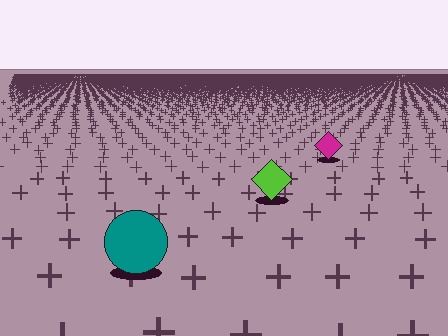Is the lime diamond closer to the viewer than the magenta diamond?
Yes. The lime diamond is closer — you can tell from the texture gradient: the ground texture is coarser near it.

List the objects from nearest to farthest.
From nearest to farthest: the teal circle, the lime diamond, the magenta diamond.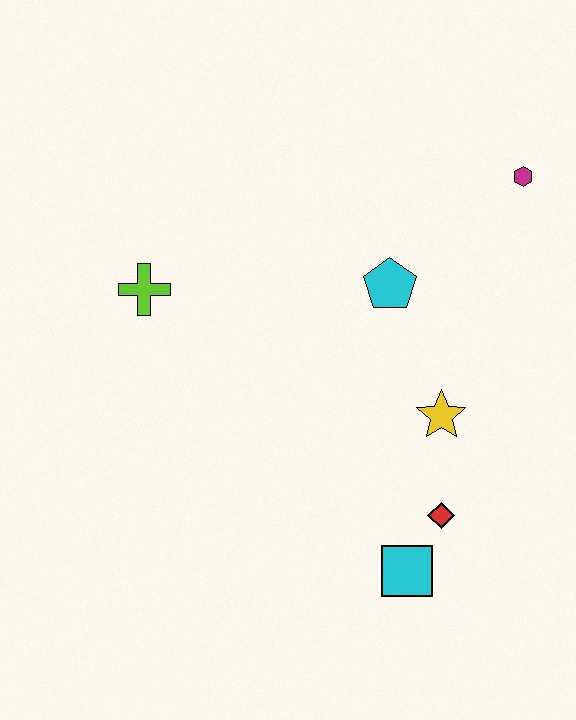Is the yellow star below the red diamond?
No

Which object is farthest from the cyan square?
The magenta hexagon is farthest from the cyan square.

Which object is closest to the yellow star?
The red diamond is closest to the yellow star.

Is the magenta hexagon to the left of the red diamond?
No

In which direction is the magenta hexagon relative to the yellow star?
The magenta hexagon is above the yellow star.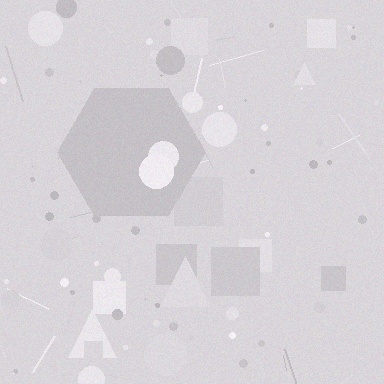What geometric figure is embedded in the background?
A hexagon is embedded in the background.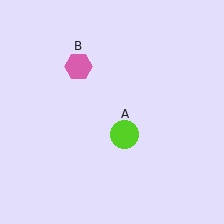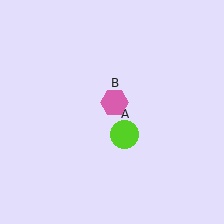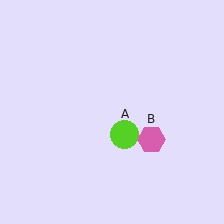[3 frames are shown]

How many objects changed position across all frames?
1 object changed position: pink hexagon (object B).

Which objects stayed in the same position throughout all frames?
Lime circle (object A) remained stationary.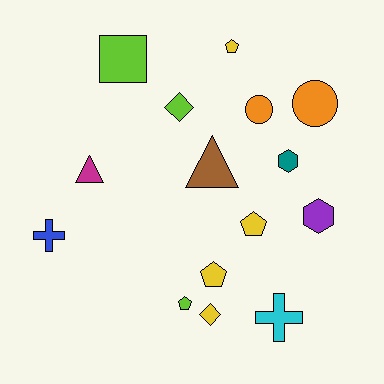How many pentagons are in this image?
There are 4 pentagons.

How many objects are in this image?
There are 15 objects.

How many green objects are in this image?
There are no green objects.